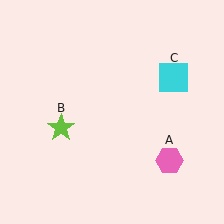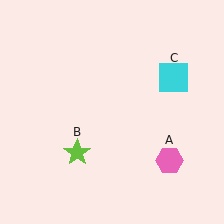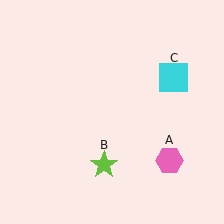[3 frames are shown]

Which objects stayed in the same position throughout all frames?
Pink hexagon (object A) and cyan square (object C) remained stationary.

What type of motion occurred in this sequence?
The lime star (object B) rotated counterclockwise around the center of the scene.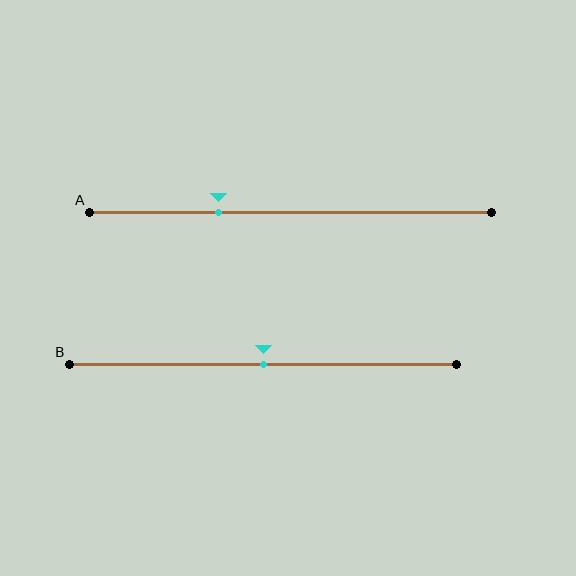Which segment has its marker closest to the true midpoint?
Segment B has its marker closest to the true midpoint.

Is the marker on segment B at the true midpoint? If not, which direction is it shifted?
Yes, the marker on segment B is at the true midpoint.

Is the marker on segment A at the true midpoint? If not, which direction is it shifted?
No, the marker on segment A is shifted to the left by about 18% of the segment length.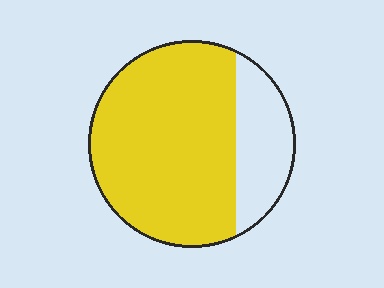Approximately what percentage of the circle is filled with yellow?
Approximately 75%.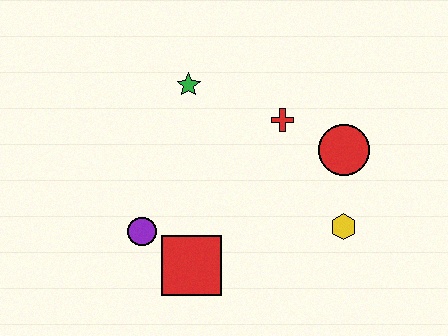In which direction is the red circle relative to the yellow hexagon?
The red circle is above the yellow hexagon.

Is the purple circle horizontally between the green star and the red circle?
No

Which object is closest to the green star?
The red cross is closest to the green star.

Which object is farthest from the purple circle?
The red circle is farthest from the purple circle.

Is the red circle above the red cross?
No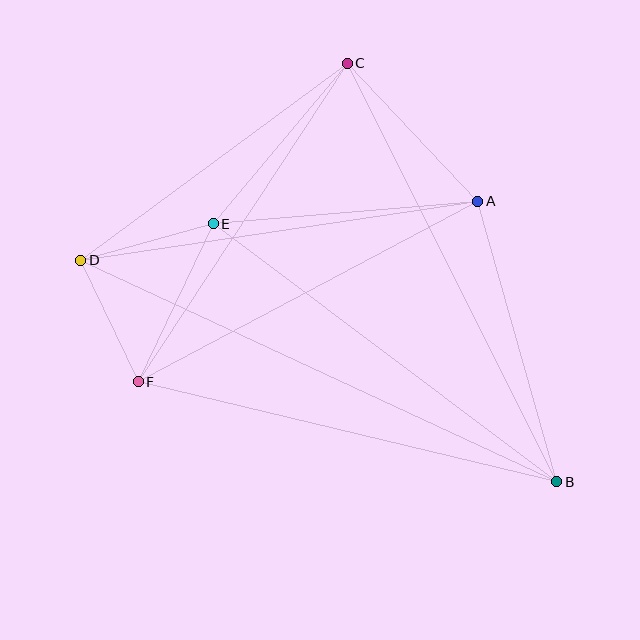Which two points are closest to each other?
Points D and F are closest to each other.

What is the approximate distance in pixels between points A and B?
The distance between A and B is approximately 292 pixels.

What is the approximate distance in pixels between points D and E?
The distance between D and E is approximately 138 pixels.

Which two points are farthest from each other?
Points B and D are farthest from each other.